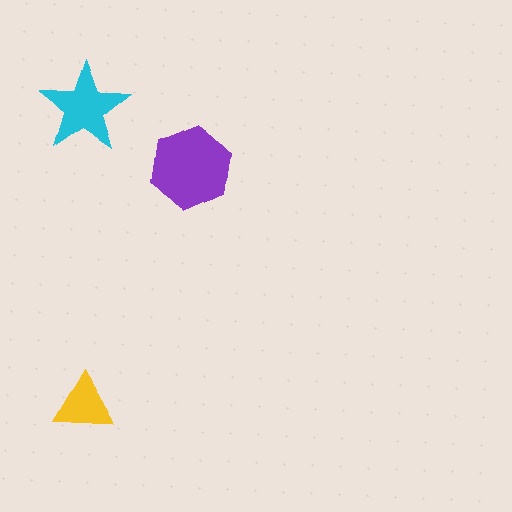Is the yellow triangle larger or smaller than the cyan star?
Smaller.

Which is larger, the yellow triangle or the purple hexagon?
The purple hexagon.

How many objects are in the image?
There are 3 objects in the image.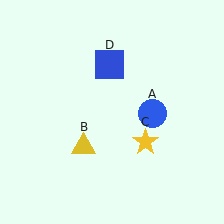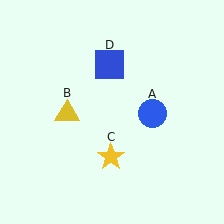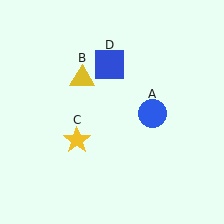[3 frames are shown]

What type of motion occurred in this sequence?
The yellow triangle (object B), yellow star (object C) rotated clockwise around the center of the scene.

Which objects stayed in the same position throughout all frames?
Blue circle (object A) and blue square (object D) remained stationary.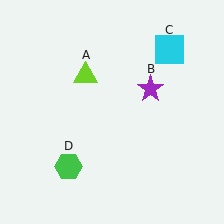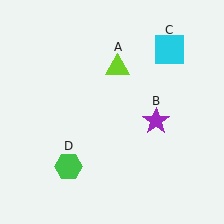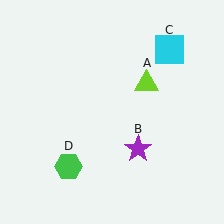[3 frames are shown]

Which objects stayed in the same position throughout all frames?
Cyan square (object C) and green hexagon (object D) remained stationary.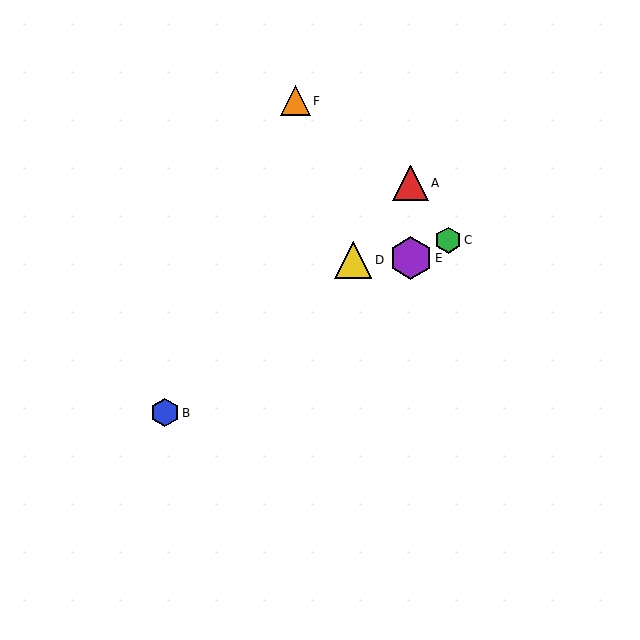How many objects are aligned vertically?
2 objects (A, E) are aligned vertically.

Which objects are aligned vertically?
Objects A, E are aligned vertically.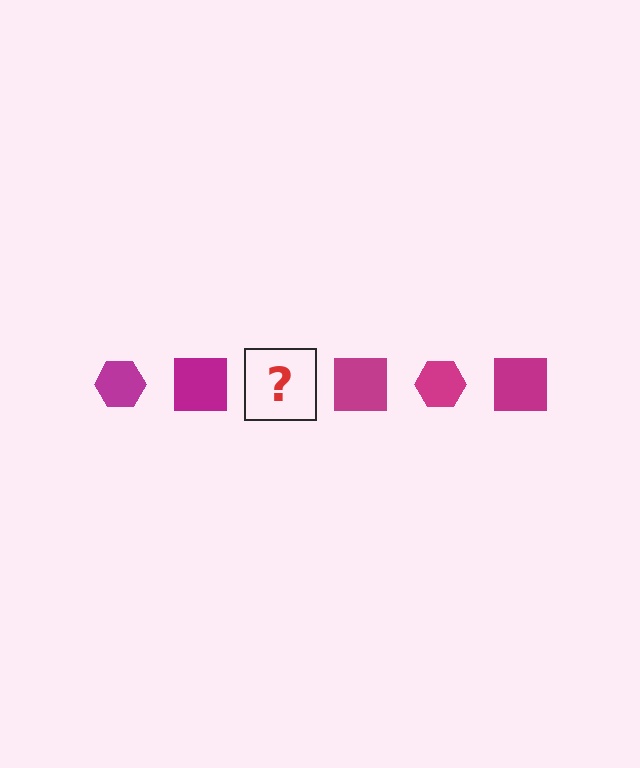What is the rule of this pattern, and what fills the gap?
The rule is that the pattern cycles through hexagon, square shapes in magenta. The gap should be filled with a magenta hexagon.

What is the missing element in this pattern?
The missing element is a magenta hexagon.